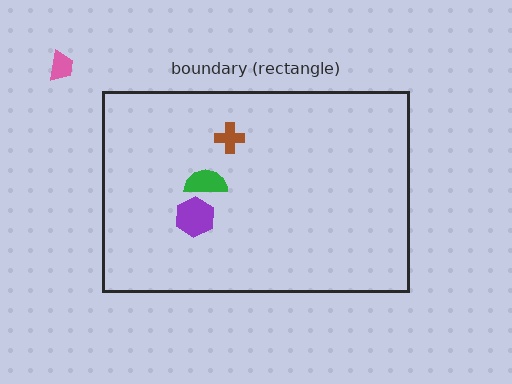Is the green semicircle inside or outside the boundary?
Inside.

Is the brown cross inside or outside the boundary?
Inside.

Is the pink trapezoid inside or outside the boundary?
Outside.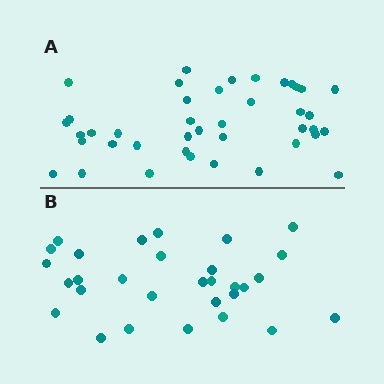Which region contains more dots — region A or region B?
Region A (the top region) has more dots.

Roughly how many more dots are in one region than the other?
Region A has roughly 12 or so more dots than region B.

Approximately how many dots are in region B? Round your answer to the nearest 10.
About 30 dots.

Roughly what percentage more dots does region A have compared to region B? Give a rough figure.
About 35% more.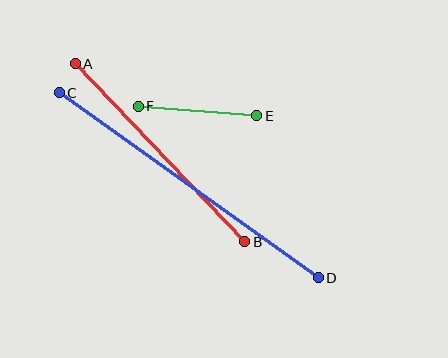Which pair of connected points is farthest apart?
Points C and D are farthest apart.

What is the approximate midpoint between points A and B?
The midpoint is at approximately (160, 153) pixels.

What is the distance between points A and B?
The distance is approximately 245 pixels.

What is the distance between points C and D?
The distance is approximately 318 pixels.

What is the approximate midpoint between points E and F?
The midpoint is at approximately (198, 111) pixels.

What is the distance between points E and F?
The distance is approximately 118 pixels.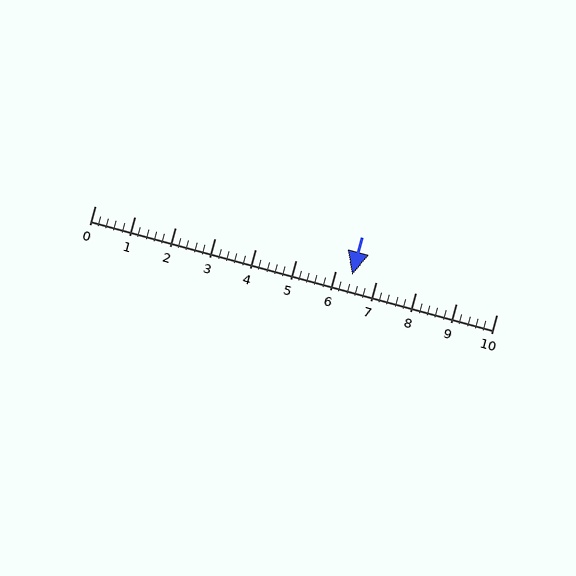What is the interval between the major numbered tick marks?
The major tick marks are spaced 1 units apart.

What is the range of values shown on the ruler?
The ruler shows values from 0 to 10.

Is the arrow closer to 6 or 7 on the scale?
The arrow is closer to 6.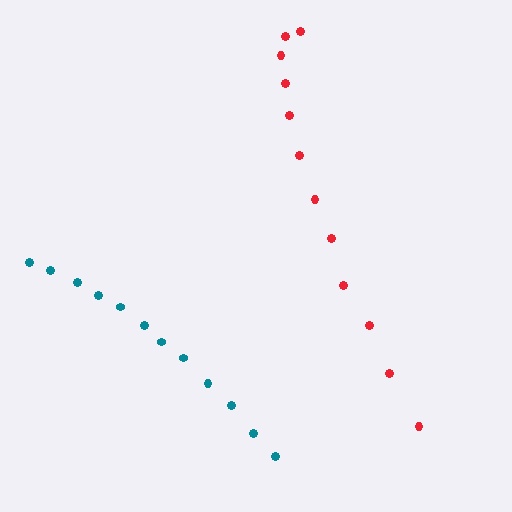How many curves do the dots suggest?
There are 2 distinct paths.